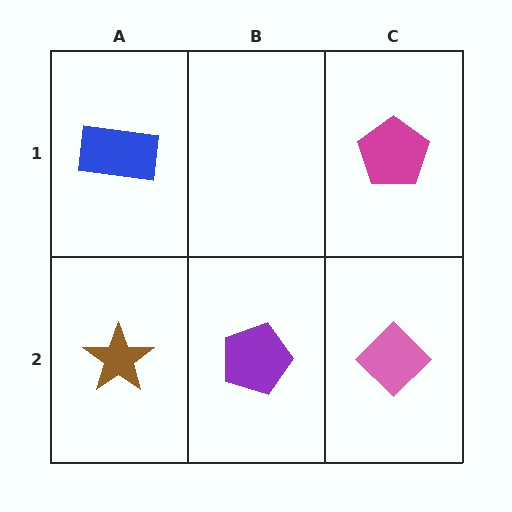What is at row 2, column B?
A purple pentagon.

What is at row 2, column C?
A pink diamond.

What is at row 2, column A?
A brown star.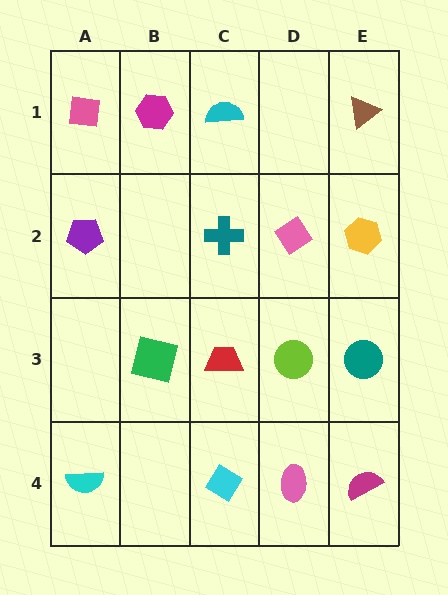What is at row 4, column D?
A pink ellipse.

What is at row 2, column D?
A pink diamond.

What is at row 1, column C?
A cyan semicircle.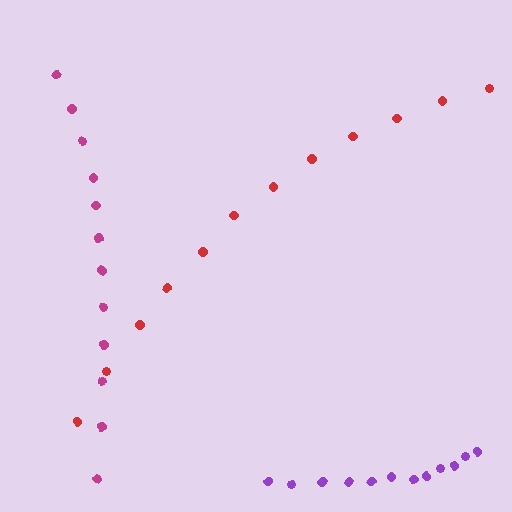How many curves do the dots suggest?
There are 3 distinct paths.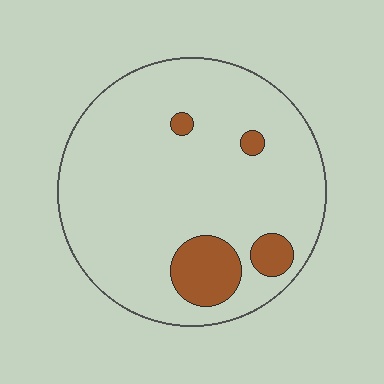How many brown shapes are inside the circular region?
4.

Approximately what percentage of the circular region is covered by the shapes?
Approximately 10%.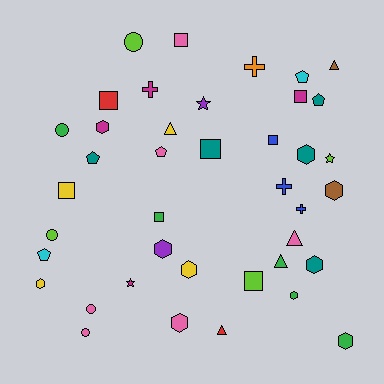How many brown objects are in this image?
There are 2 brown objects.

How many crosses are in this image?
There are 4 crosses.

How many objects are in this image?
There are 40 objects.